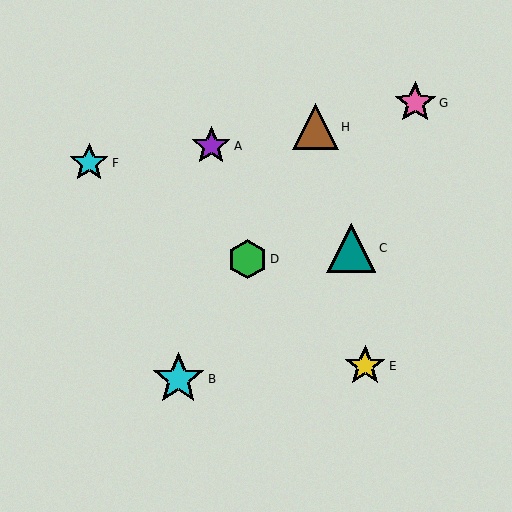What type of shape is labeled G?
Shape G is a pink star.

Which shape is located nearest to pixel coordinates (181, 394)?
The cyan star (labeled B) at (178, 379) is nearest to that location.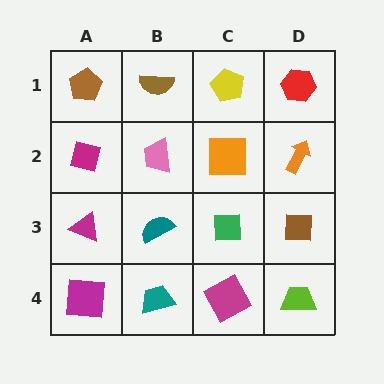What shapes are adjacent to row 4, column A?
A magenta triangle (row 3, column A), a teal trapezoid (row 4, column B).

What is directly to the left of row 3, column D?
A green square.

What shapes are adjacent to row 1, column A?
A magenta diamond (row 2, column A), a brown semicircle (row 1, column B).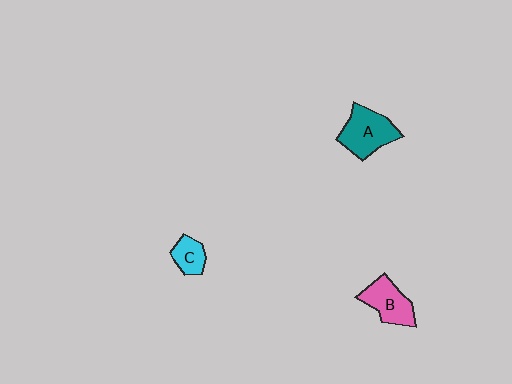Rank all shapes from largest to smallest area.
From largest to smallest: A (teal), B (pink), C (cyan).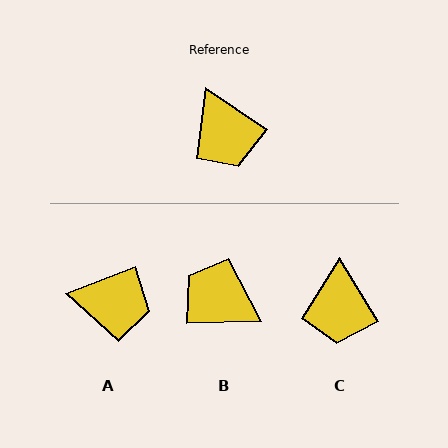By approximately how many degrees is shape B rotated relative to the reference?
Approximately 145 degrees clockwise.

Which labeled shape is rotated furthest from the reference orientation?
B, about 145 degrees away.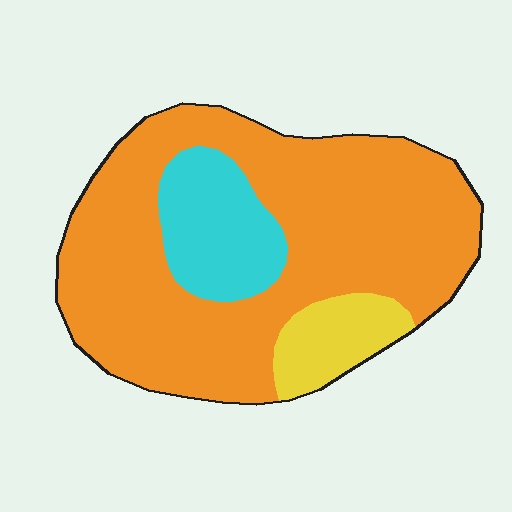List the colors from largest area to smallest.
From largest to smallest: orange, cyan, yellow.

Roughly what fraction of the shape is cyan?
Cyan covers 15% of the shape.